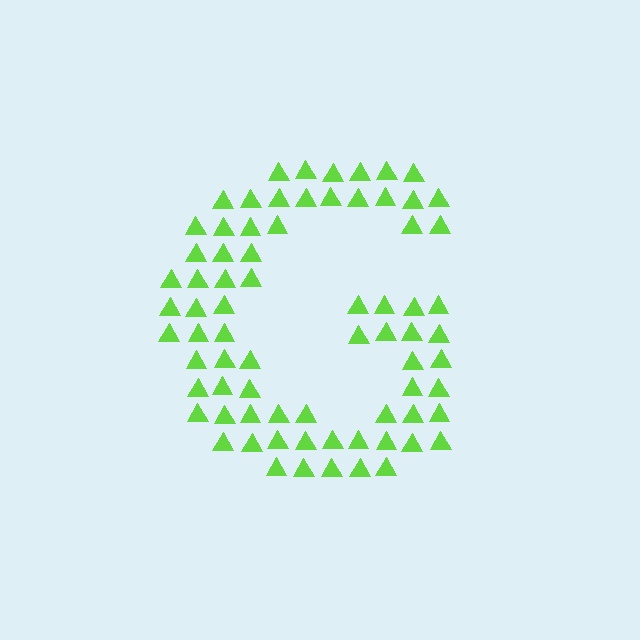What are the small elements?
The small elements are triangles.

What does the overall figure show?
The overall figure shows the letter G.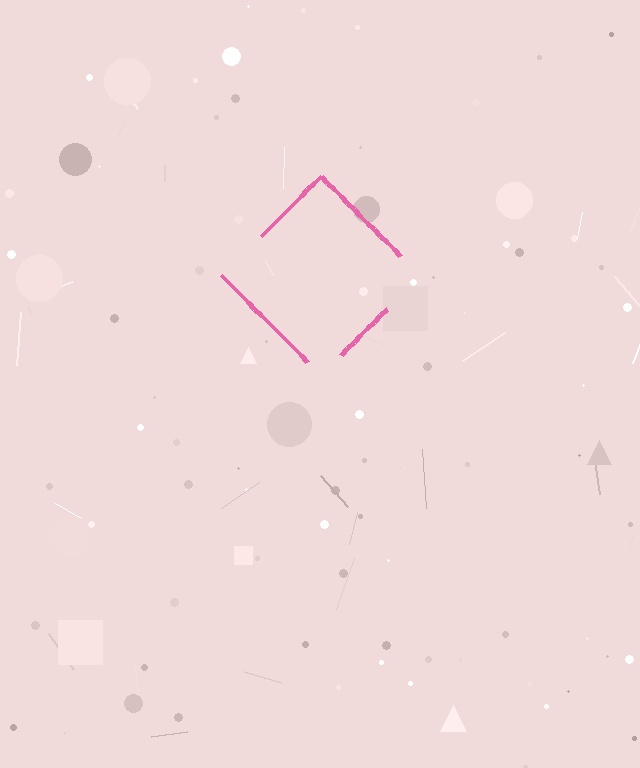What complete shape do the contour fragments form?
The contour fragments form a diamond.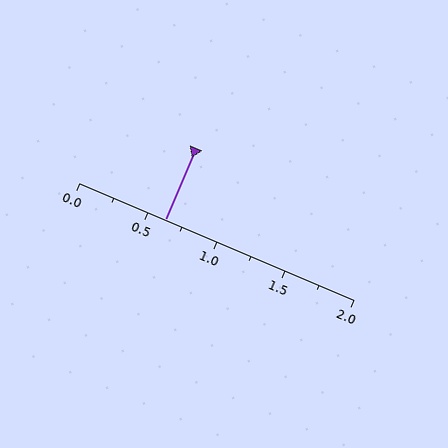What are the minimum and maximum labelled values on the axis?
The axis runs from 0.0 to 2.0.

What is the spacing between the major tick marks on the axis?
The major ticks are spaced 0.5 apart.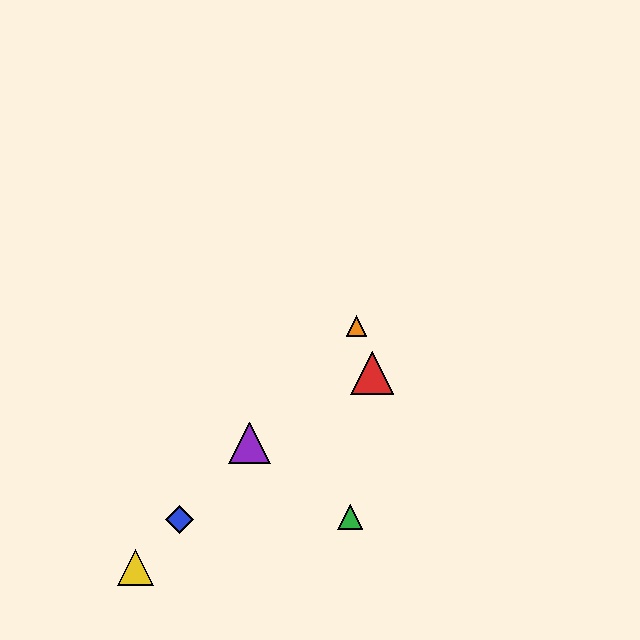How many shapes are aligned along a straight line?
4 shapes (the blue diamond, the yellow triangle, the purple triangle, the orange triangle) are aligned along a straight line.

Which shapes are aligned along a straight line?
The blue diamond, the yellow triangle, the purple triangle, the orange triangle are aligned along a straight line.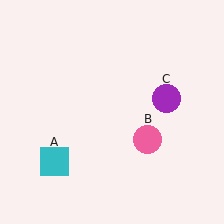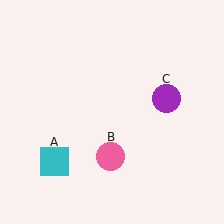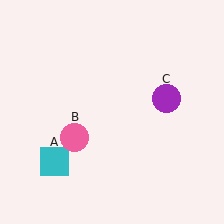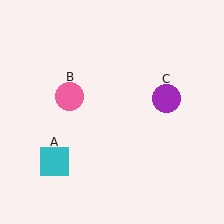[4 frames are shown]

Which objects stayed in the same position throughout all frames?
Cyan square (object A) and purple circle (object C) remained stationary.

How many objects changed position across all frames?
1 object changed position: pink circle (object B).